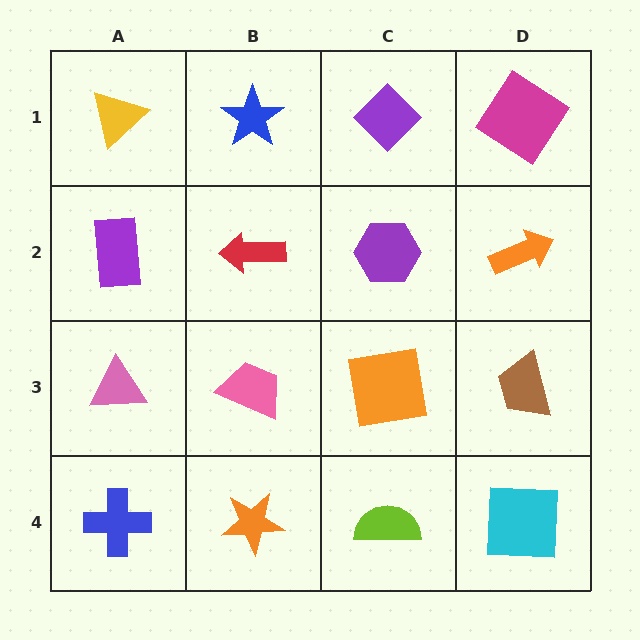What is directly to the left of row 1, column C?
A blue star.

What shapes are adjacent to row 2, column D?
A magenta diamond (row 1, column D), a brown trapezoid (row 3, column D), a purple hexagon (row 2, column C).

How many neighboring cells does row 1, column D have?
2.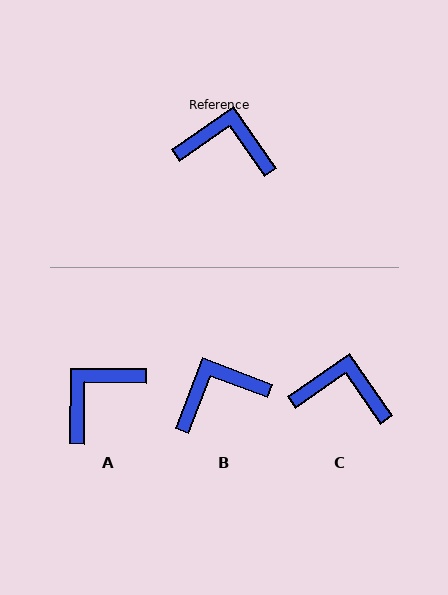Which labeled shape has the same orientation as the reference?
C.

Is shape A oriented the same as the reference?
No, it is off by about 54 degrees.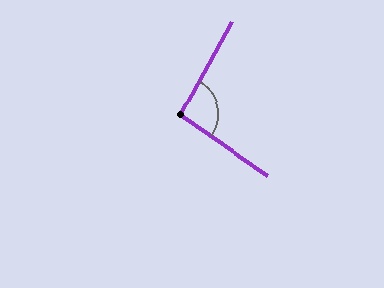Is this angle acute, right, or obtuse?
It is obtuse.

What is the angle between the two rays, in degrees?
Approximately 96 degrees.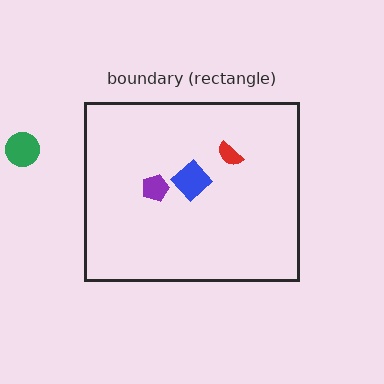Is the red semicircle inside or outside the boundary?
Inside.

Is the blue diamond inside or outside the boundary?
Inside.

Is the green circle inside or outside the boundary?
Outside.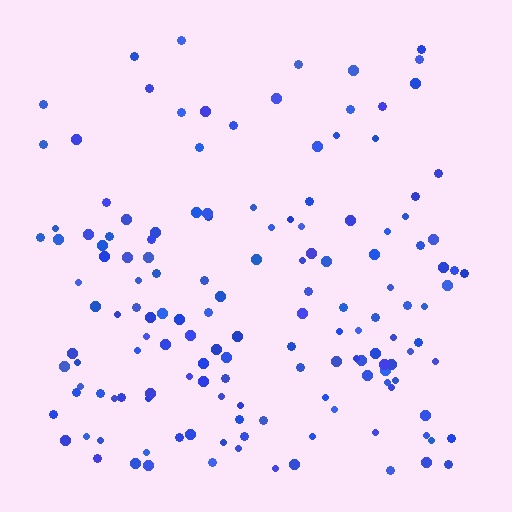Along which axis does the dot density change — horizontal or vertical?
Vertical.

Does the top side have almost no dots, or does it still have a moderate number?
Still a moderate number, just noticeably fewer than the bottom.